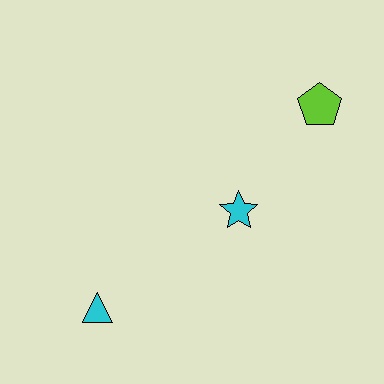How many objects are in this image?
There are 3 objects.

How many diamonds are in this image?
There are no diamonds.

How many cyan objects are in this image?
There are 2 cyan objects.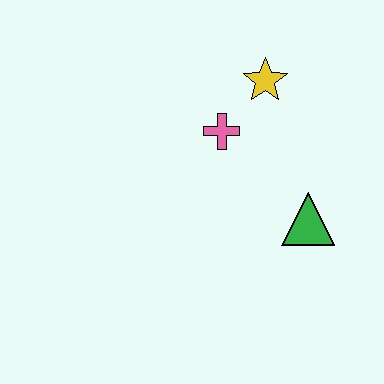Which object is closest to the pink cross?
The yellow star is closest to the pink cross.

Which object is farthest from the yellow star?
The green triangle is farthest from the yellow star.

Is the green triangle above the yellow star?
No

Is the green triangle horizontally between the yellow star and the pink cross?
No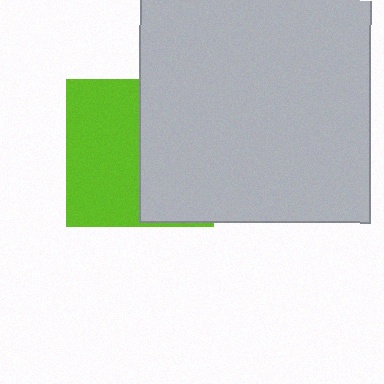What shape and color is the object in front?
The object in front is a light gray square.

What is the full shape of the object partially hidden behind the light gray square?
The partially hidden object is a lime square.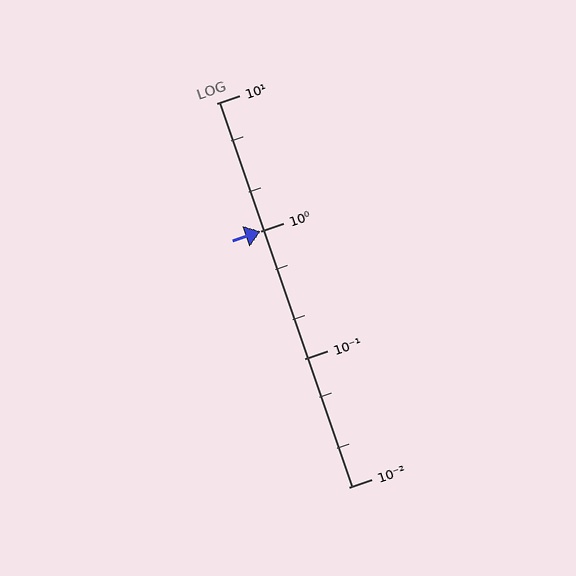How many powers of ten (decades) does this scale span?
The scale spans 3 decades, from 0.01 to 10.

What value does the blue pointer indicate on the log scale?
The pointer indicates approximately 1.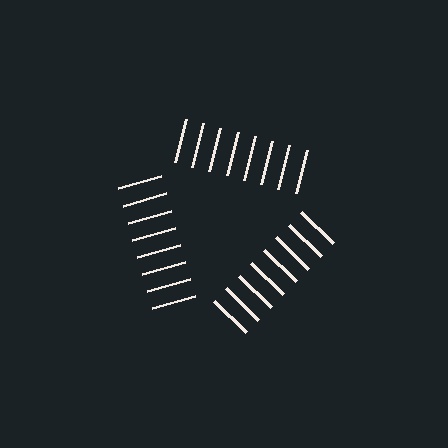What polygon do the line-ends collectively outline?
An illusory triangle — the line segments terminate on its edges but no continuous stroke is drawn.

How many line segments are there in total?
24 — 8 along each of the 3 edges.